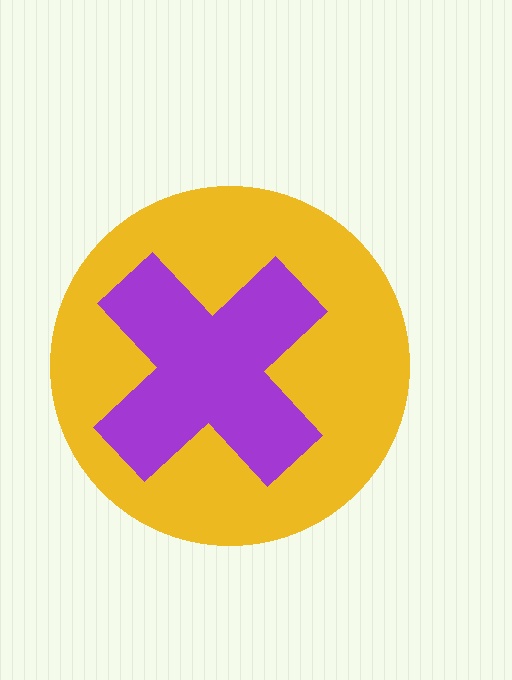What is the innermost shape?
The purple cross.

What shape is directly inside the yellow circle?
The purple cross.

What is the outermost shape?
The yellow circle.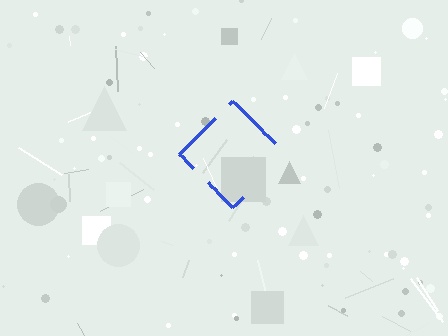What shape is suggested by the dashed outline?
The dashed outline suggests a diamond.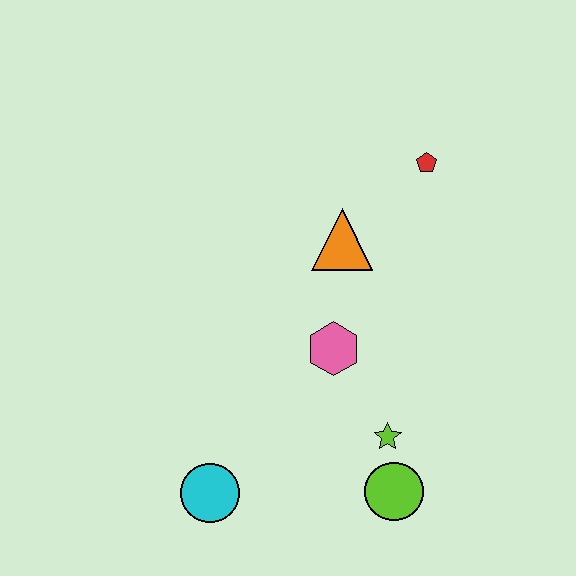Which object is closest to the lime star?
The lime circle is closest to the lime star.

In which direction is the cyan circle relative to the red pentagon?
The cyan circle is below the red pentagon.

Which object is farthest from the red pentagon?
The cyan circle is farthest from the red pentagon.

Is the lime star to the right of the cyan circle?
Yes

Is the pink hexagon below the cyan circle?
No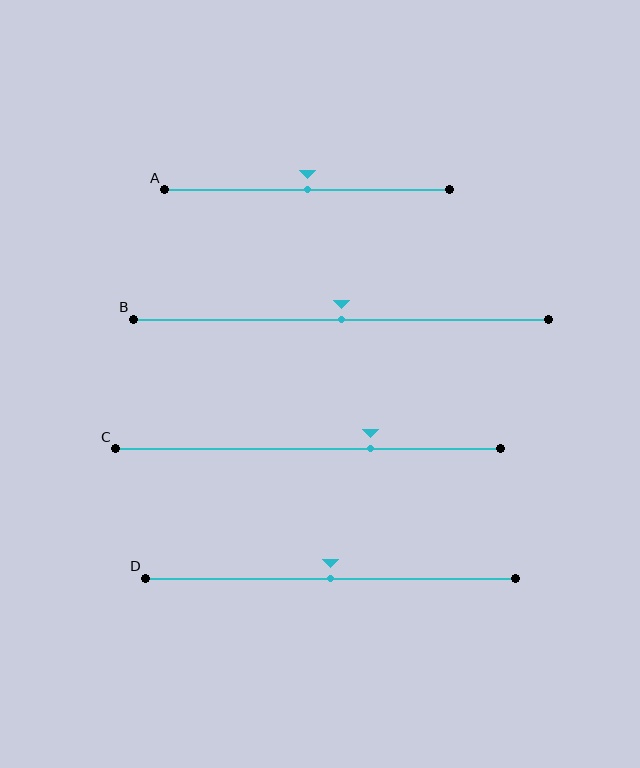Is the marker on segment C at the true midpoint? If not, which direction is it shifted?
No, the marker on segment C is shifted to the right by about 16% of the segment length.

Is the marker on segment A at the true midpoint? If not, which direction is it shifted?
Yes, the marker on segment A is at the true midpoint.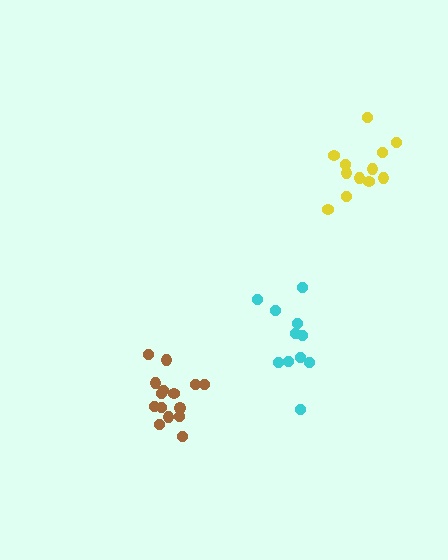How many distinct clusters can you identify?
There are 3 distinct clusters.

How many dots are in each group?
Group 1: 11 dots, Group 2: 15 dots, Group 3: 12 dots (38 total).